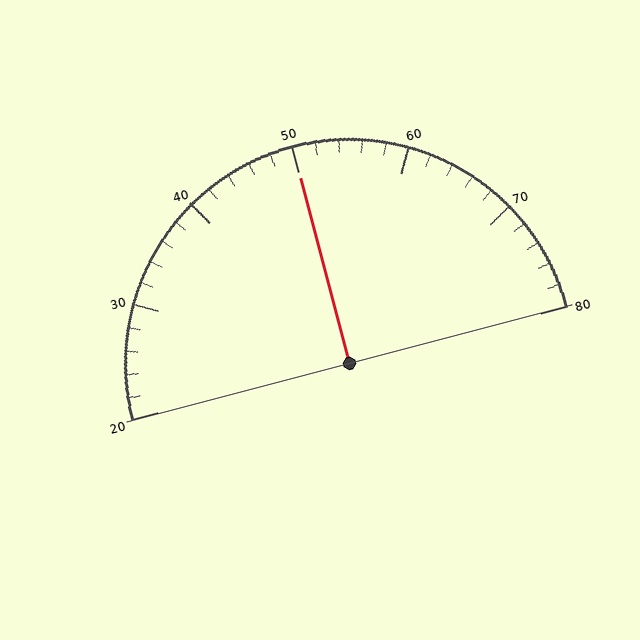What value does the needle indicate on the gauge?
The needle indicates approximately 50.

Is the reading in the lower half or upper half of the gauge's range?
The reading is in the upper half of the range (20 to 80).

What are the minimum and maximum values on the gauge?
The gauge ranges from 20 to 80.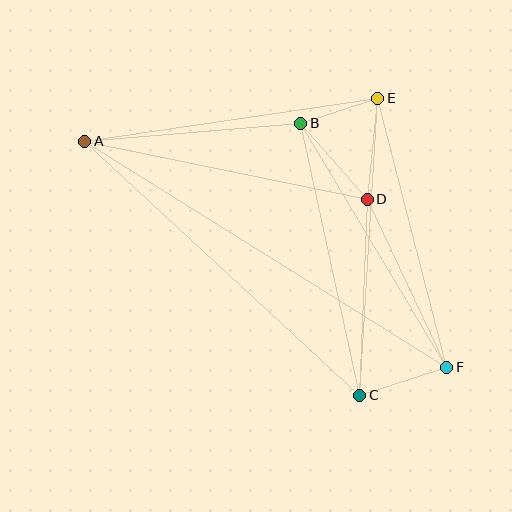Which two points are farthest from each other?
Points A and F are farthest from each other.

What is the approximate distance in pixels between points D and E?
The distance between D and E is approximately 102 pixels.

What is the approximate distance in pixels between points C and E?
The distance between C and E is approximately 297 pixels.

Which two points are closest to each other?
Points B and E are closest to each other.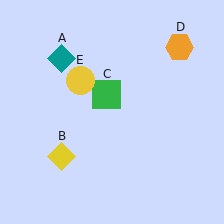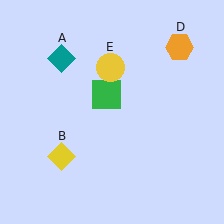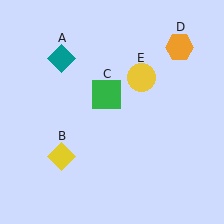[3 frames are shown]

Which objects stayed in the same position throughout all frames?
Teal diamond (object A) and yellow diamond (object B) and green square (object C) and orange hexagon (object D) remained stationary.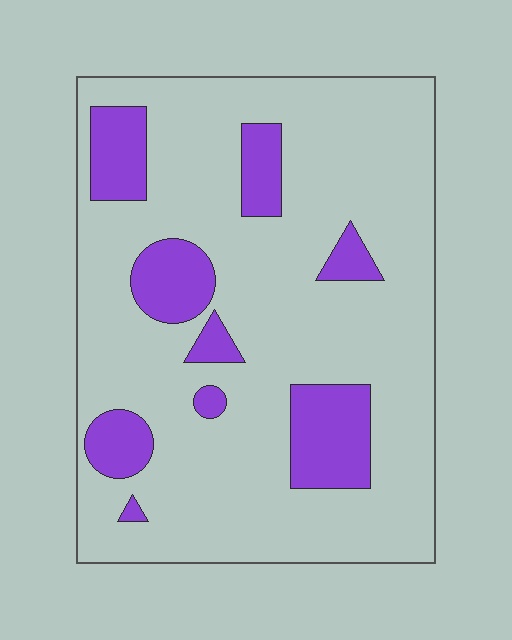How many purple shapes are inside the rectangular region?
9.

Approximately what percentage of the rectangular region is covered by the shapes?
Approximately 20%.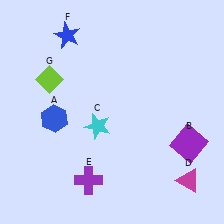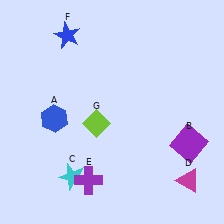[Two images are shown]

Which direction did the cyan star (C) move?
The cyan star (C) moved down.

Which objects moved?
The objects that moved are: the cyan star (C), the lime diamond (G).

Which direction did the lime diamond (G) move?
The lime diamond (G) moved right.